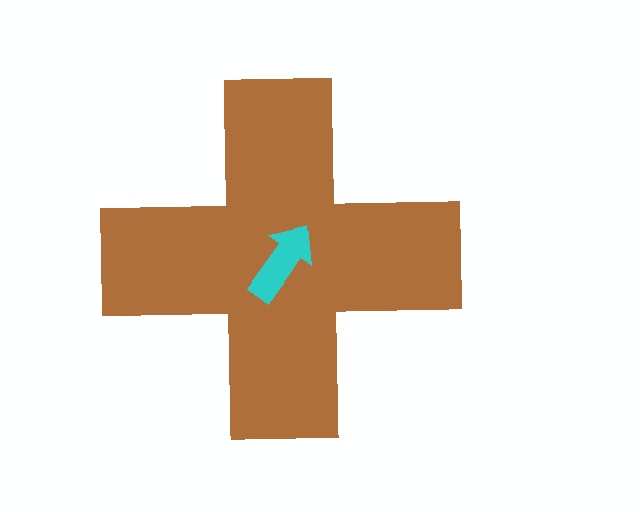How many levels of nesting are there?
2.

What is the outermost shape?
The brown cross.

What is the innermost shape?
The cyan arrow.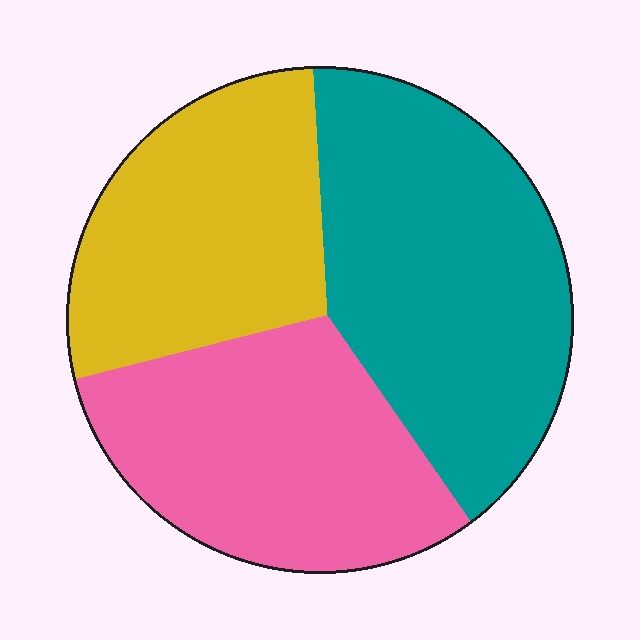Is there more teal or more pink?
Teal.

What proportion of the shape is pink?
Pink takes up about one third (1/3) of the shape.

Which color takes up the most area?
Teal, at roughly 40%.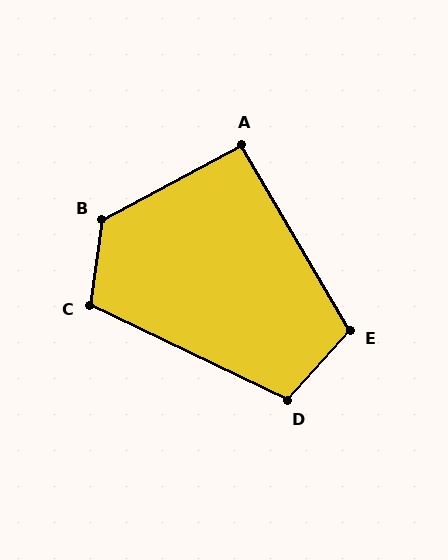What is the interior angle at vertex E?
Approximately 107 degrees (obtuse).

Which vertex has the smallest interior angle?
A, at approximately 92 degrees.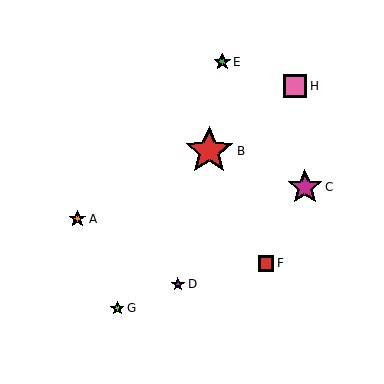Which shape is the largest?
The red star (labeled B) is the largest.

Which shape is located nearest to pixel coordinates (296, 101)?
The pink square (labeled H) at (295, 86) is nearest to that location.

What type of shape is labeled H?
Shape H is a pink square.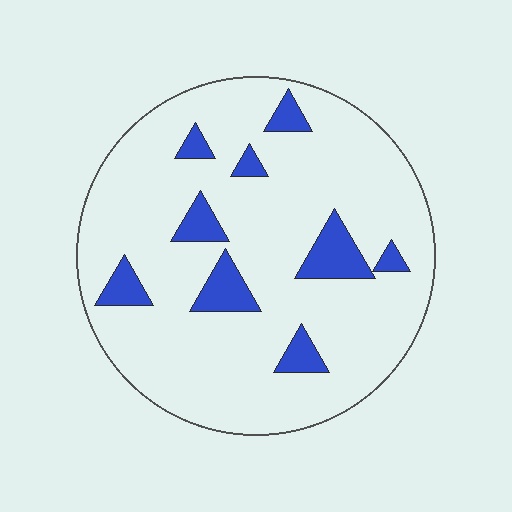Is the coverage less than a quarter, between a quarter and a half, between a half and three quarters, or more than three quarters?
Less than a quarter.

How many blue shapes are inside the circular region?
9.